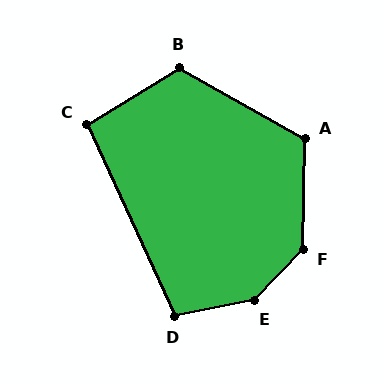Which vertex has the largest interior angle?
E, at approximately 145 degrees.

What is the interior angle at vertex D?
Approximately 104 degrees (obtuse).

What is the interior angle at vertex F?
Approximately 137 degrees (obtuse).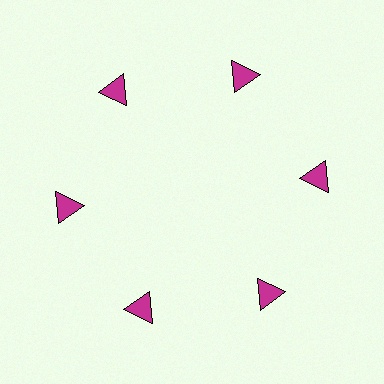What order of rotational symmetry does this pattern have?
This pattern has 6-fold rotational symmetry.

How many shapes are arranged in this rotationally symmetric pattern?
There are 6 shapes, arranged in 6 groups of 1.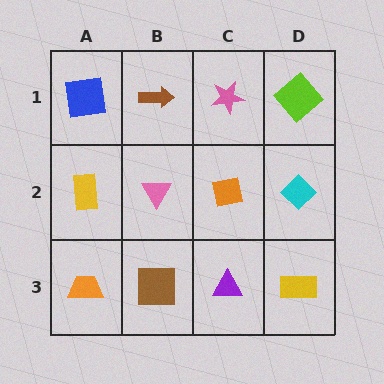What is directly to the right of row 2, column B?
An orange square.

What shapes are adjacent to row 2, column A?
A blue square (row 1, column A), an orange trapezoid (row 3, column A), a pink triangle (row 2, column B).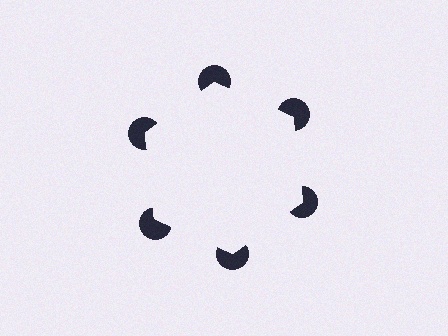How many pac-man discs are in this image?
There are 6 — one at each vertex of the illusory hexagon.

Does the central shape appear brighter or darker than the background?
It typically appears slightly brighter than the background, even though no actual brightness change is drawn.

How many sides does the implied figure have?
6 sides.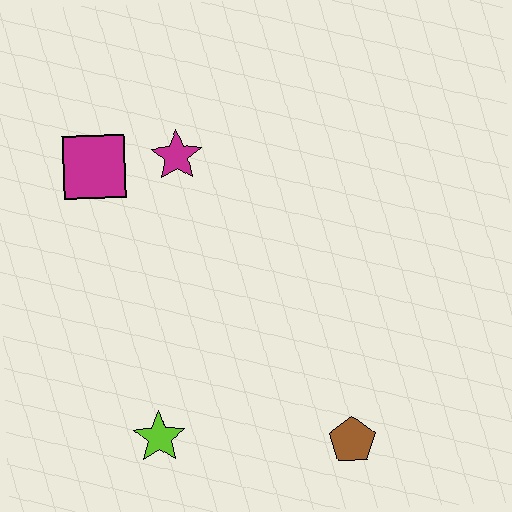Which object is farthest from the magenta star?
The brown pentagon is farthest from the magenta star.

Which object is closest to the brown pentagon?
The lime star is closest to the brown pentagon.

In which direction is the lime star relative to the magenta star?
The lime star is below the magenta star.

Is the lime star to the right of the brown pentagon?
No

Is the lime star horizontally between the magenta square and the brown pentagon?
Yes